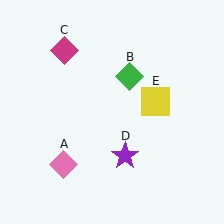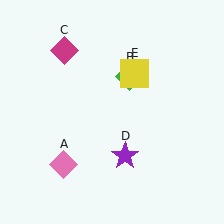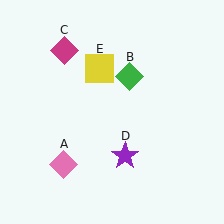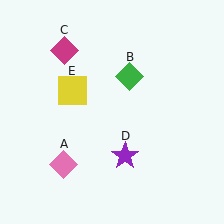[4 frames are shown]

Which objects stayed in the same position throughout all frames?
Pink diamond (object A) and green diamond (object B) and magenta diamond (object C) and purple star (object D) remained stationary.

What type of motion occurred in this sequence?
The yellow square (object E) rotated counterclockwise around the center of the scene.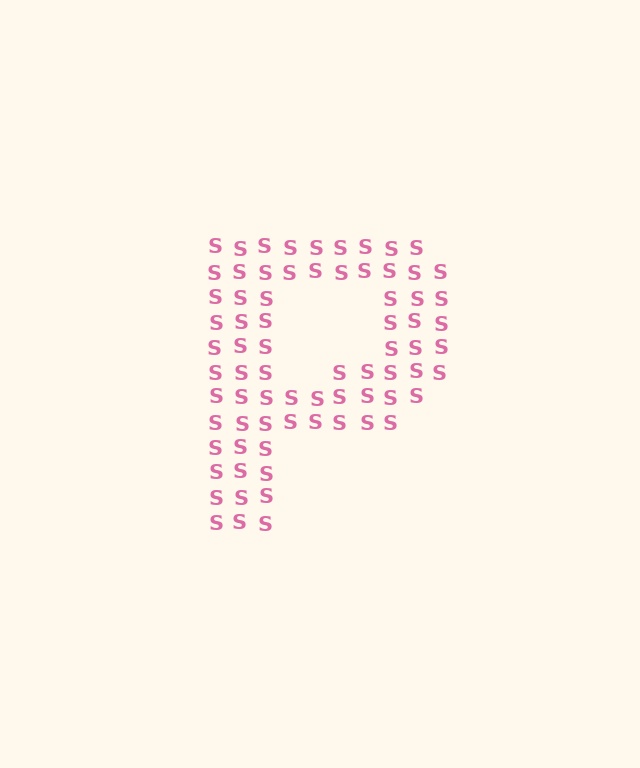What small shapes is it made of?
It is made of small letter S's.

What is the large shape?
The large shape is the letter P.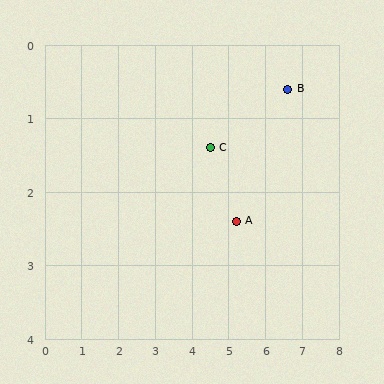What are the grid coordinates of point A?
Point A is at approximately (5.2, 2.4).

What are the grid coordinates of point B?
Point B is at approximately (6.6, 0.6).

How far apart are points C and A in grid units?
Points C and A are about 1.2 grid units apart.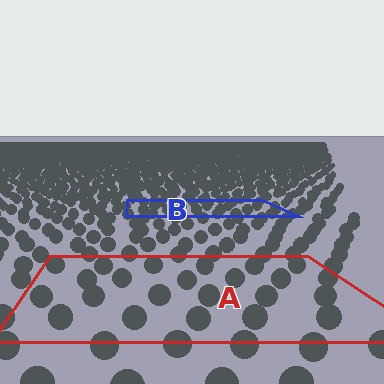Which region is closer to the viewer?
Region A is closer. The texture elements there are larger and more spread out.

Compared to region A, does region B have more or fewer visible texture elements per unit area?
Region B has more texture elements per unit area — they are packed more densely because it is farther away.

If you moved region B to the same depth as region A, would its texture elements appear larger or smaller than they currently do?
They would appear larger. At a closer depth, the same texture elements are projected at a bigger on-screen size.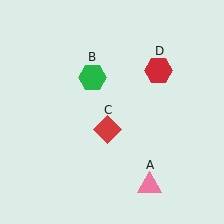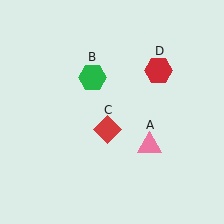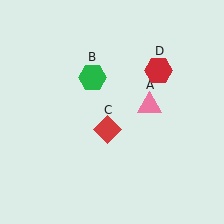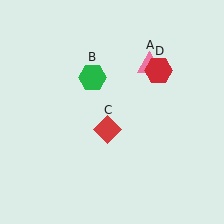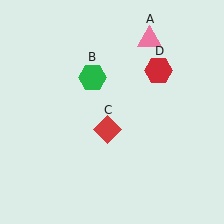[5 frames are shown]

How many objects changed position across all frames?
1 object changed position: pink triangle (object A).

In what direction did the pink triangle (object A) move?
The pink triangle (object A) moved up.